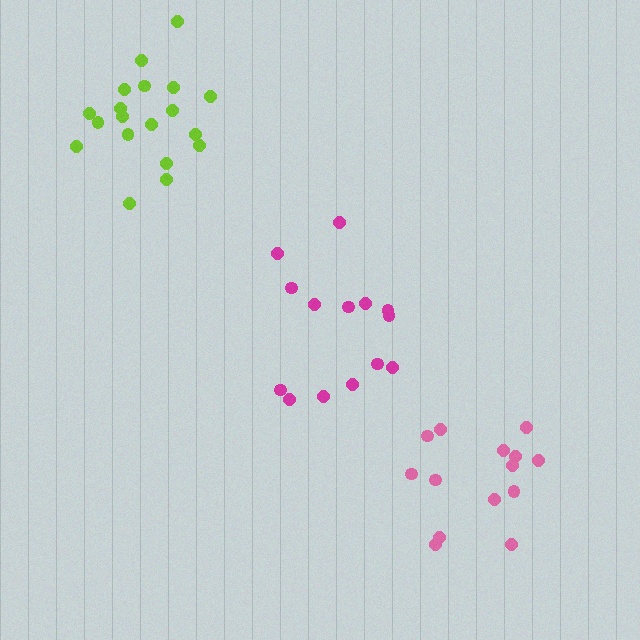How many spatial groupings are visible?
There are 3 spatial groupings.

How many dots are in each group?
Group 1: 14 dots, Group 2: 14 dots, Group 3: 19 dots (47 total).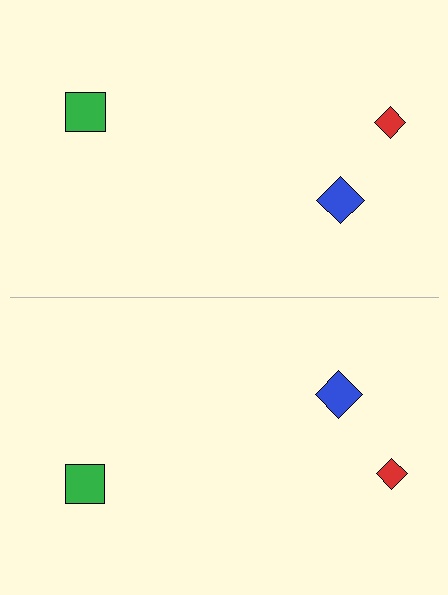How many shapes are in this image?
There are 6 shapes in this image.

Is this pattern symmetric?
Yes, this pattern has bilateral (reflection) symmetry.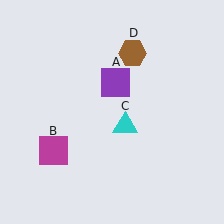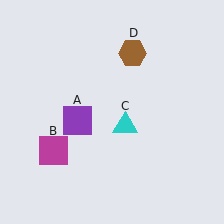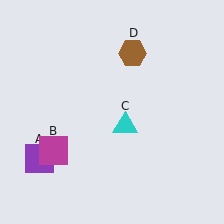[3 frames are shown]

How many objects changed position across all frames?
1 object changed position: purple square (object A).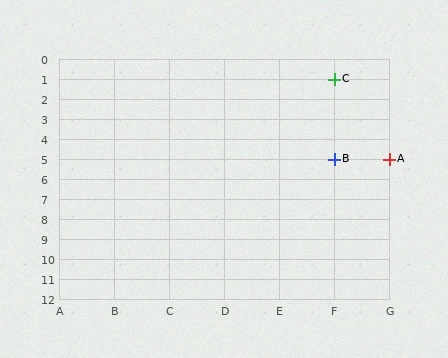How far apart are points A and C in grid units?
Points A and C are 1 column and 4 rows apart (about 4.1 grid units diagonally).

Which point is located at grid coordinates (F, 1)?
Point C is at (F, 1).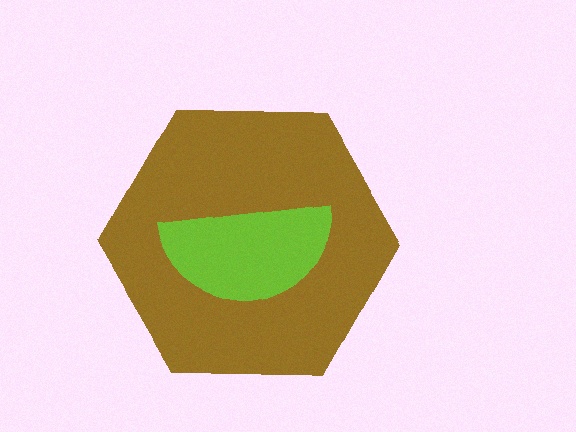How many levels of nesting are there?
2.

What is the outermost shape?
The brown hexagon.